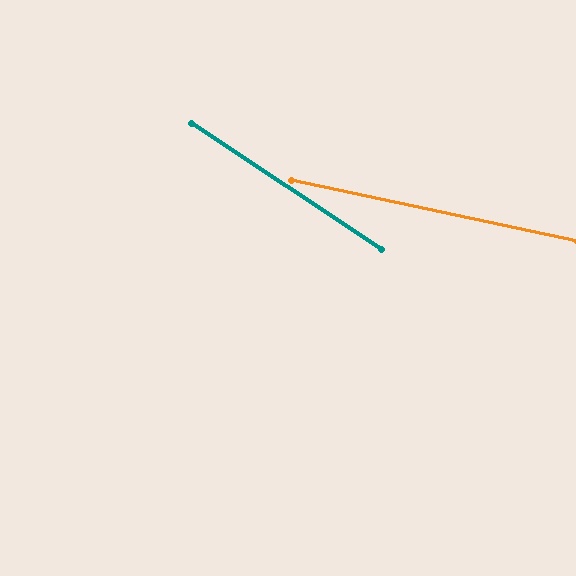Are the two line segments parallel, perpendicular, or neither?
Neither parallel nor perpendicular — they differ by about 21°.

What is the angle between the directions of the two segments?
Approximately 21 degrees.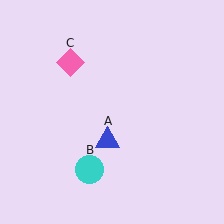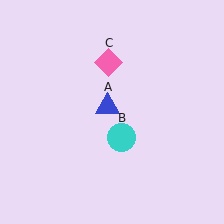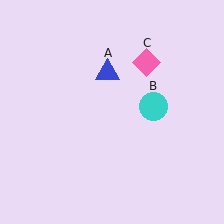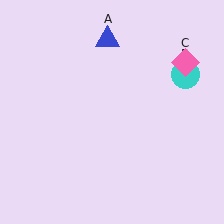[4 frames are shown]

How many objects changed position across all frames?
3 objects changed position: blue triangle (object A), cyan circle (object B), pink diamond (object C).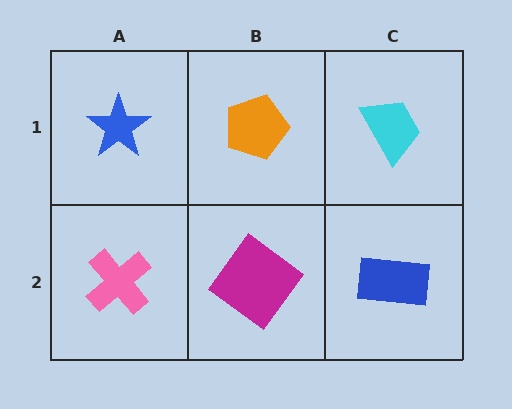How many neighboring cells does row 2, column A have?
2.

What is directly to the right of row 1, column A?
An orange pentagon.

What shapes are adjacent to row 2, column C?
A cyan trapezoid (row 1, column C), a magenta diamond (row 2, column B).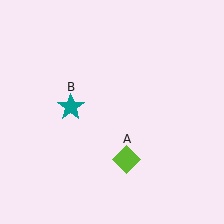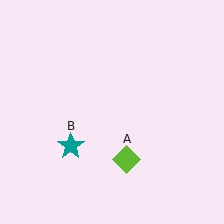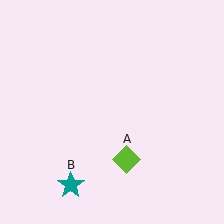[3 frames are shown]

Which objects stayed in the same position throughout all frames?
Lime diamond (object A) remained stationary.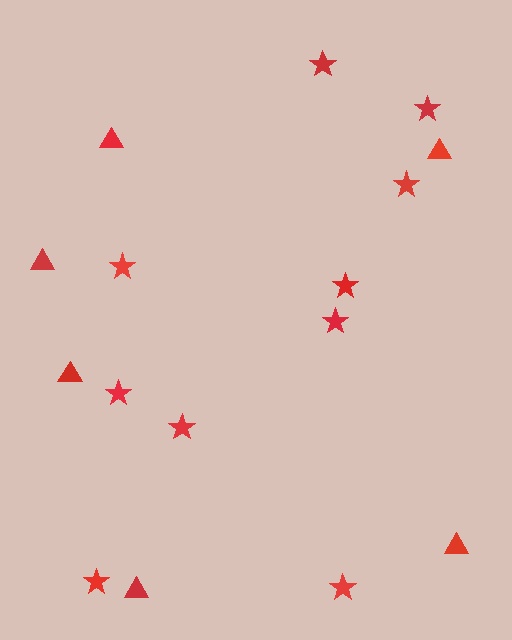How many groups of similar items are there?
There are 2 groups: one group of stars (10) and one group of triangles (6).